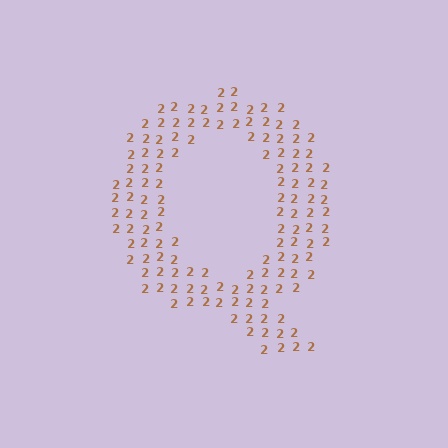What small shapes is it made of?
It is made of small digit 2's.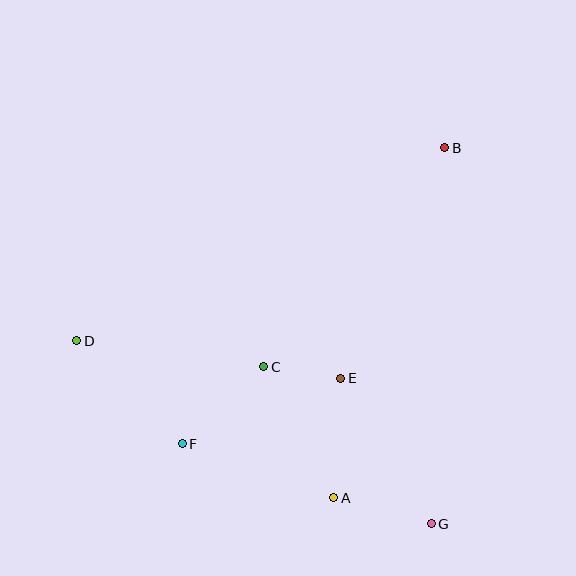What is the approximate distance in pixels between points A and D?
The distance between A and D is approximately 301 pixels.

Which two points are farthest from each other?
Points B and D are farthest from each other.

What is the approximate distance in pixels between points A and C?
The distance between A and C is approximately 148 pixels.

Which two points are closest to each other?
Points C and E are closest to each other.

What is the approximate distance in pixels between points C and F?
The distance between C and F is approximately 112 pixels.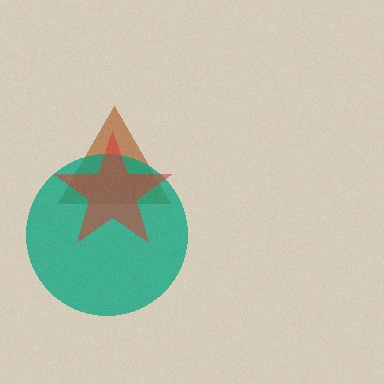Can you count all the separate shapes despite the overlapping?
Yes, there are 3 separate shapes.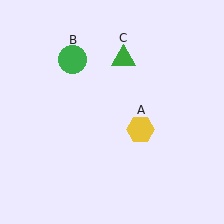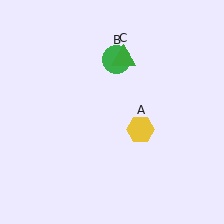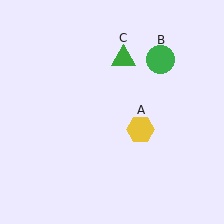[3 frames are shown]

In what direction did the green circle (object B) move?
The green circle (object B) moved right.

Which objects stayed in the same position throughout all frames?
Yellow hexagon (object A) and green triangle (object C) remained stationary.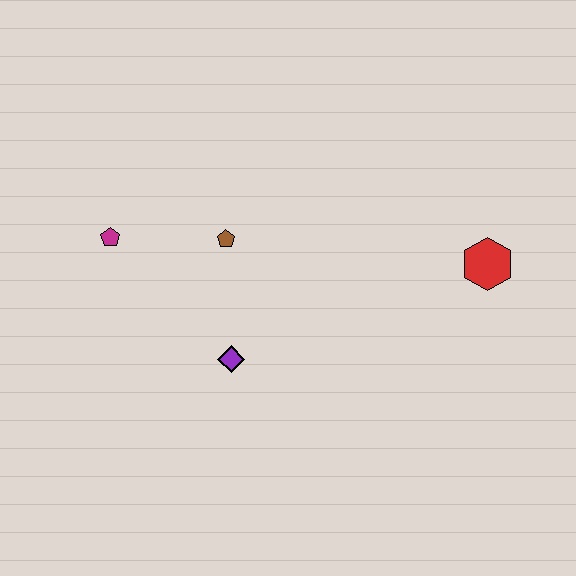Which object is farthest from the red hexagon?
The magenta pentagon is farthest from the red hexagon.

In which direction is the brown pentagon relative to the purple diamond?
The brown pentagon is above the purple diamond.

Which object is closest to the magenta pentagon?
The brown pentagon is closest to the magenta pentagon.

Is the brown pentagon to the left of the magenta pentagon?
No